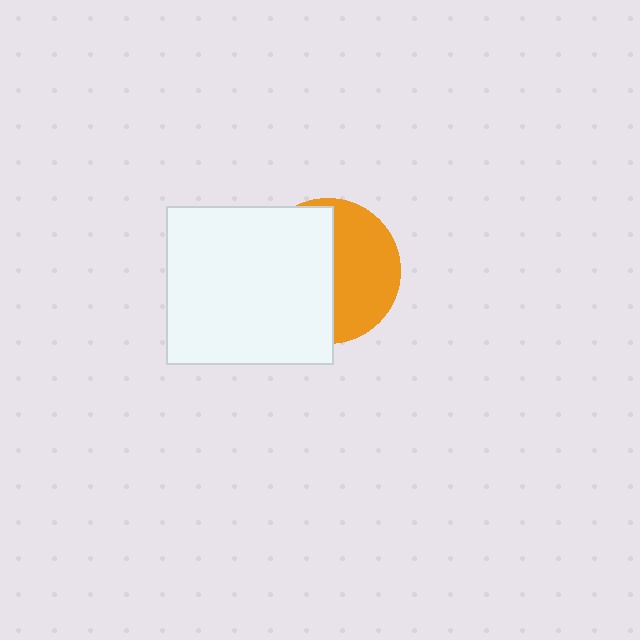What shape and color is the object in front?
The object in front is a white rectangle.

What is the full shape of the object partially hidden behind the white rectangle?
The partially hidden object is an orange circle.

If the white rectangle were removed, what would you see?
You would see the complete orange circle.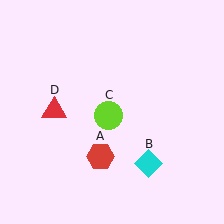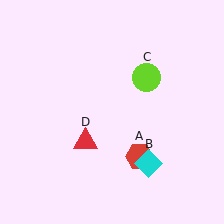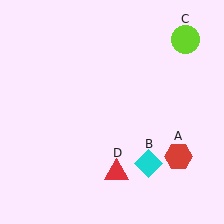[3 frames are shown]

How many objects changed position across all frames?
3 objects changed position: red hexagon (object A), lime circle (object C), red triangle (object D).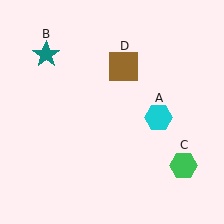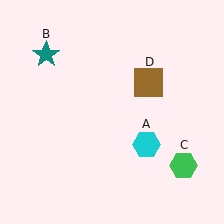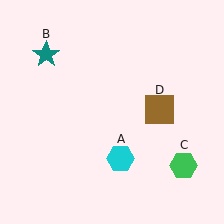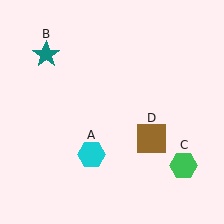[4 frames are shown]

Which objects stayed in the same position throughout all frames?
Teal star (object B) and green hexagon (object C) remained stationary.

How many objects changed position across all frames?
2 objects changed position: cyan hexagon (object A), brown square (object D).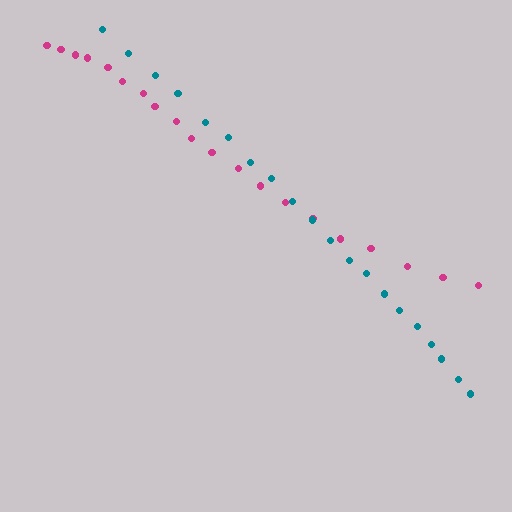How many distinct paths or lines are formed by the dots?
There are 2 distinct paths.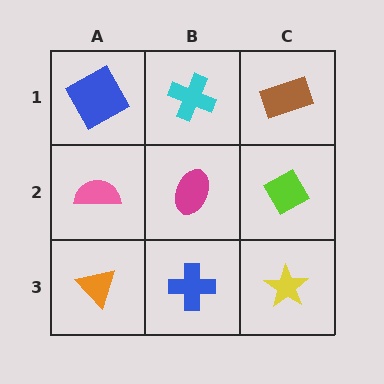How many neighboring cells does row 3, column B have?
3.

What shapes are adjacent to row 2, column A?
A blue square (row 1, column A), an orange triangle (row 3, column A), a magenta ellipse (row 2, column B).